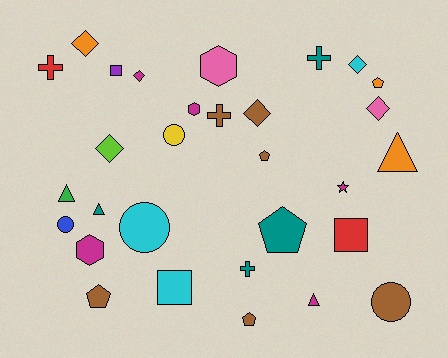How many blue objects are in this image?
There is 1 blue object.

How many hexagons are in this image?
There are 3 hexagons.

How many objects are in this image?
There are 30 objects.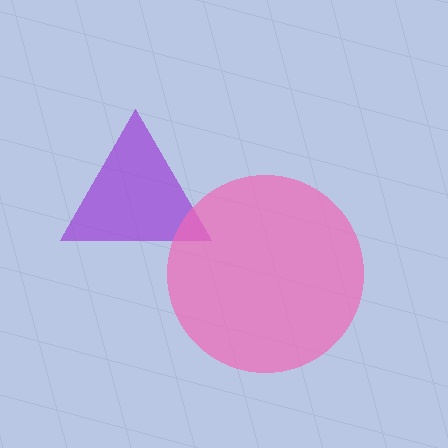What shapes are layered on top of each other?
The layered shapes are: a purple triangle, a pink circle.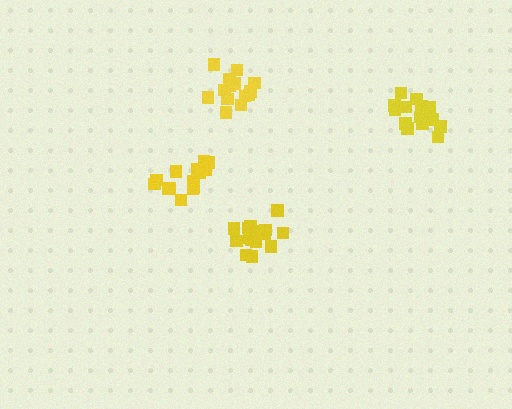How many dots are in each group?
Group 1: 14 dots, Group 2: 15 dots, Group 3: 15 dots, Group 4: 15 dots (59 total).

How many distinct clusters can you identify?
There are 4 distinct clusters.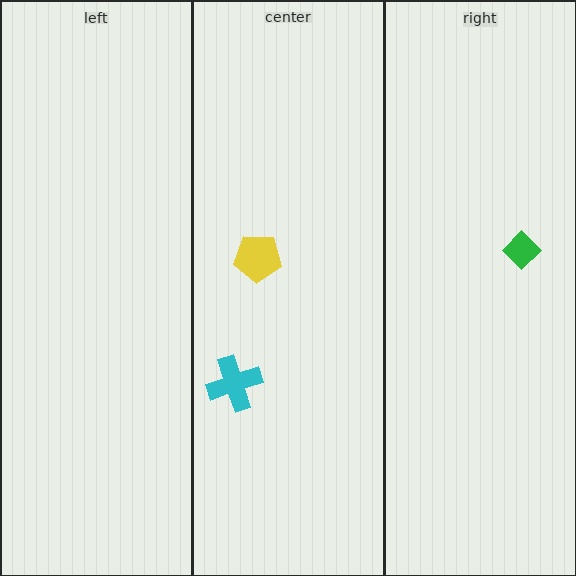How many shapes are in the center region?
2.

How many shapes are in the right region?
1.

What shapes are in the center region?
The cyan cross, the yellow pentagon.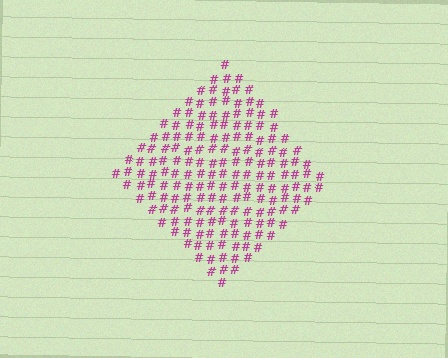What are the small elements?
The small elements are hash symbols.